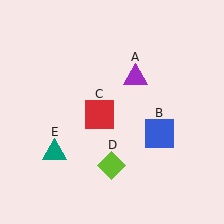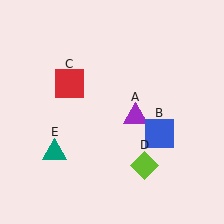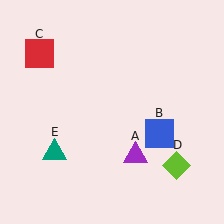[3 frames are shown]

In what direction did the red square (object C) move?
The red square (object C) moved up and to the left.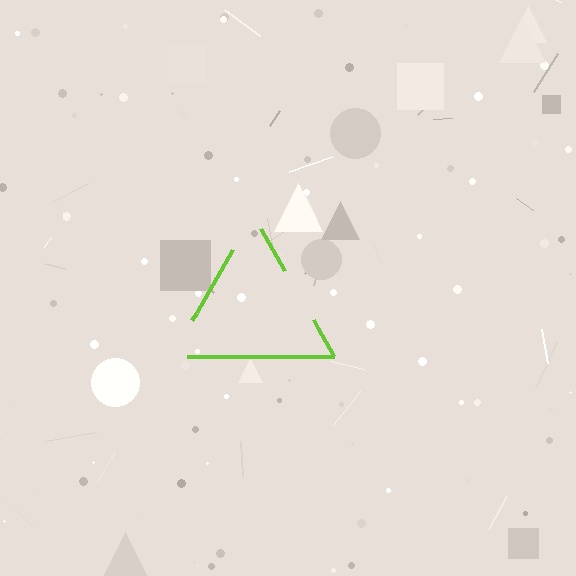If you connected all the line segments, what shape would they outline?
They would outline a triangle.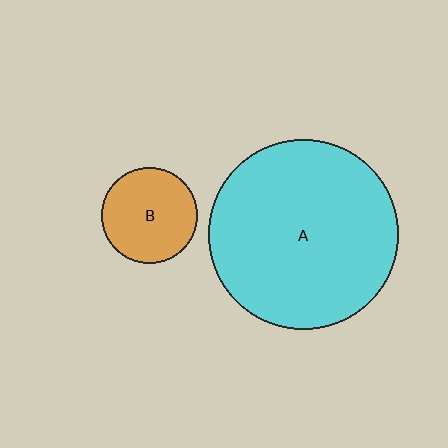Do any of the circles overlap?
No, none of the circles overlap.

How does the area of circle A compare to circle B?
Approximately 3.9 times.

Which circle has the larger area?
Circle A (cyan).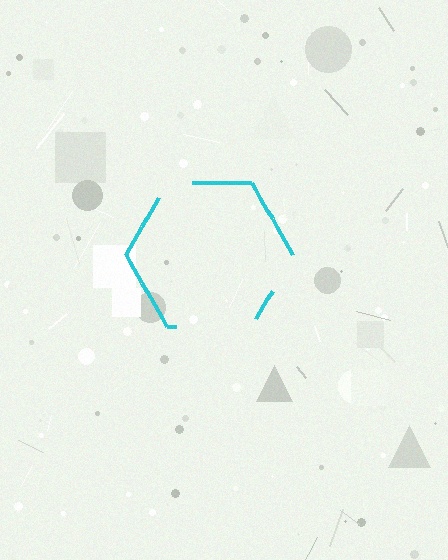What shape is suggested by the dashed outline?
The dashed outline suggests a hexagon.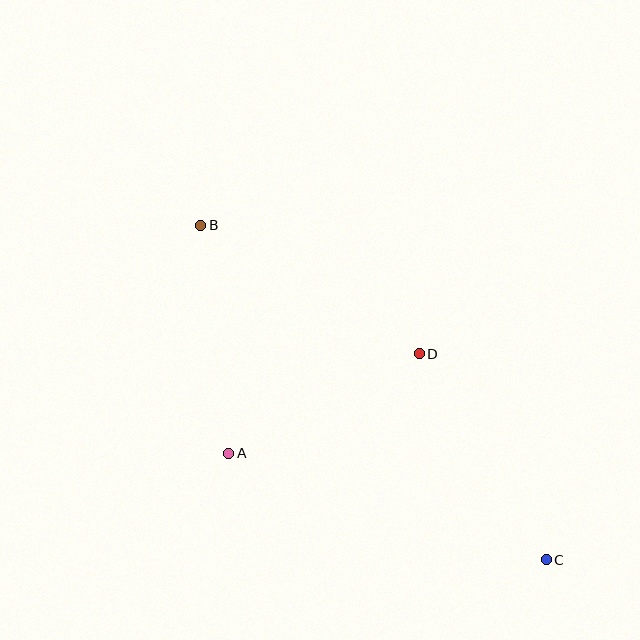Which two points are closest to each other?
Points A and D are closest to each other.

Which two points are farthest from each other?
Points B and C are farthest from each other.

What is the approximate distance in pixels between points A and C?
The distance between A and C is approximately 335 pixels.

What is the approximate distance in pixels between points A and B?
The distance between A and B is approximately 230 pixels.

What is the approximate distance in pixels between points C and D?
The distance between C and D is approximately 242 pixels.